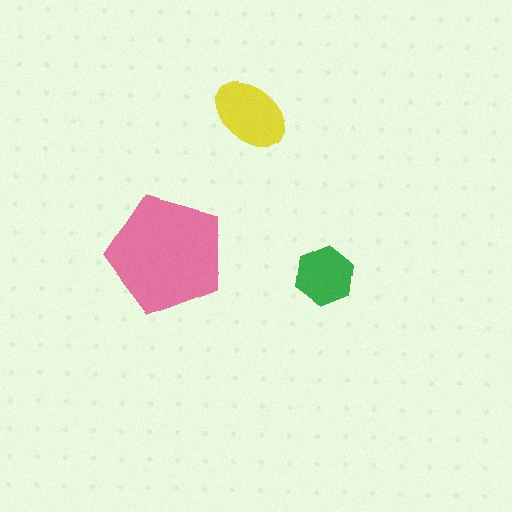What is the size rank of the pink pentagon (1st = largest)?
1st.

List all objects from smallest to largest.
The green hexagon, the yellow ellipse, the pink pentagon.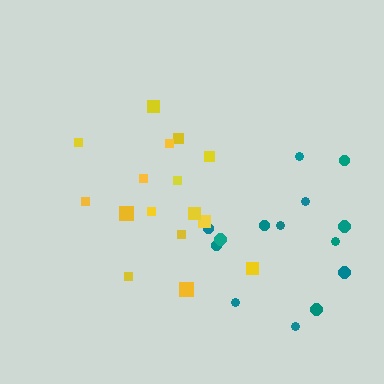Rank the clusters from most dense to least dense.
yellow, teal.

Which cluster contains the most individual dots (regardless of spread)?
Yellow (16).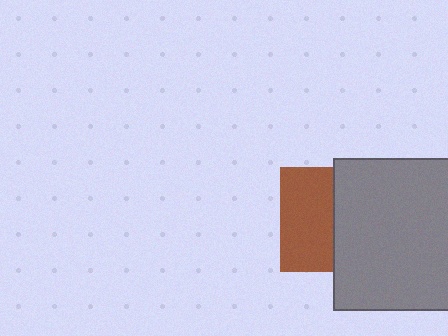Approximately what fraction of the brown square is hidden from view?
Roughly 49% of the brown square is hidden behind the gray square.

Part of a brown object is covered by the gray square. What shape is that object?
It is a square.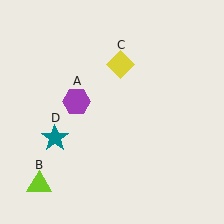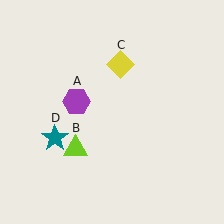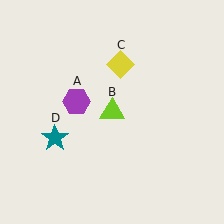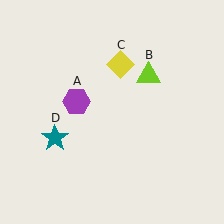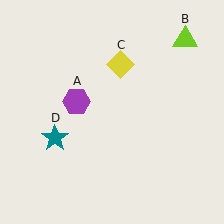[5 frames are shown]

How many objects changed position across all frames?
1 object changed position: lime triangle (object B).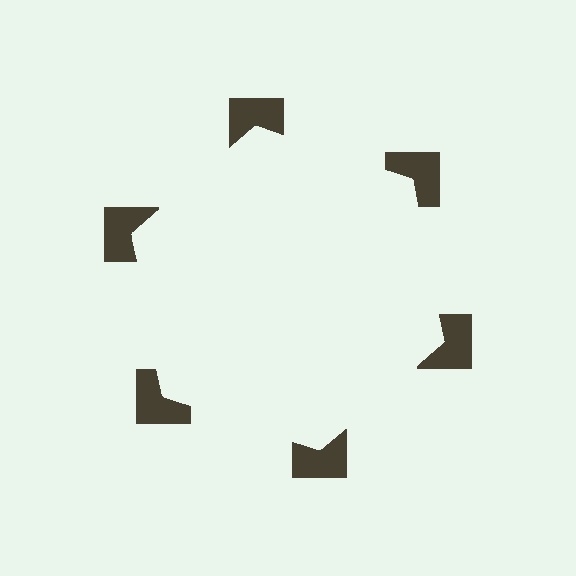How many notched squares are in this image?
There are 6 — one at each vertex of the illusory hexagon.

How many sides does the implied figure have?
6 sides.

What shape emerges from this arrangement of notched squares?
An illusory hexagon — its edges are inferred from the aligned wedge cuts in the notched squares, not physically drawn.